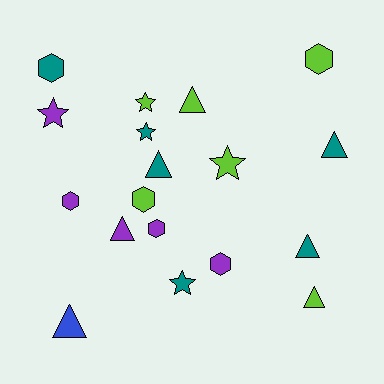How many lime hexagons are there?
There are 2 lime hexagons.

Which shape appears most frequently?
Triangle, with 7 objects.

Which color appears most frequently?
Teal, with 6 objects.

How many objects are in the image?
There are 18 objects.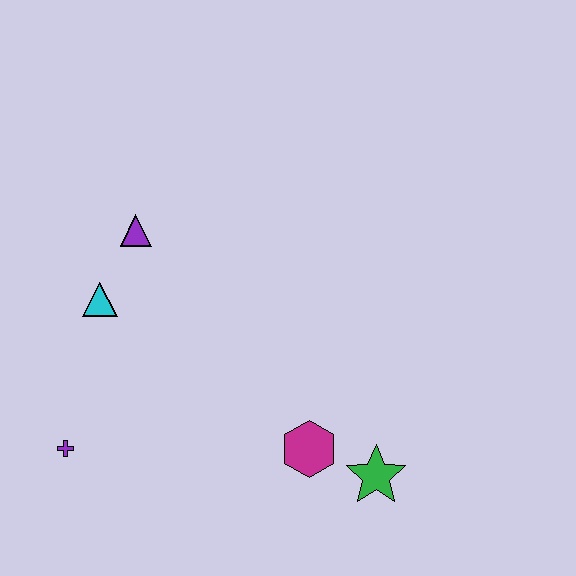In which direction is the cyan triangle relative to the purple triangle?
The cyan triangle is below the purple triangle.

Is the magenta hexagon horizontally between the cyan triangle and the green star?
Yes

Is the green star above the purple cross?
No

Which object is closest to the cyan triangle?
The purple triangle is closest to the cyan triangle.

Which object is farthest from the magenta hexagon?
The purple triangle is farthest from the magenta hexagon.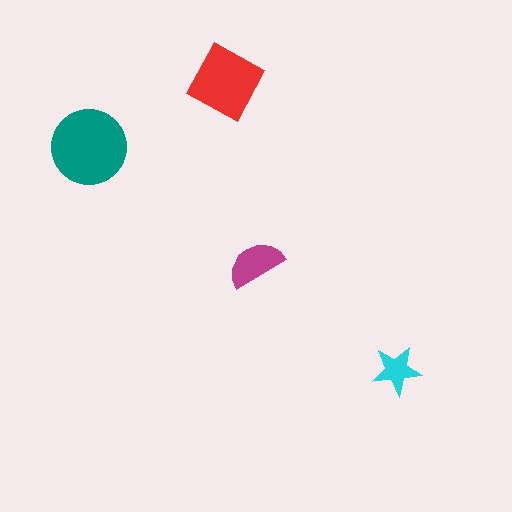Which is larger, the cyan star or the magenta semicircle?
The magenta semicircle.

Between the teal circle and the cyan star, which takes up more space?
The teal circle.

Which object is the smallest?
The cyan star.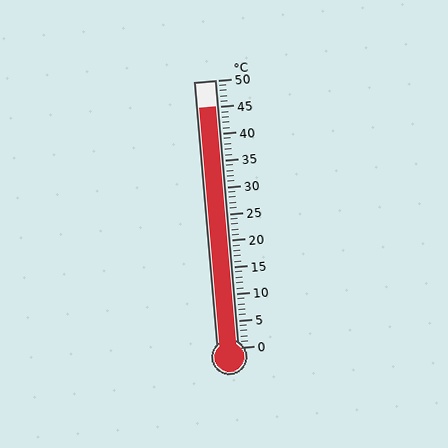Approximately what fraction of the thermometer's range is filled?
The thermometer is filled to approximately 90% of its range.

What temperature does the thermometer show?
The thermometer shows approximately 45°C.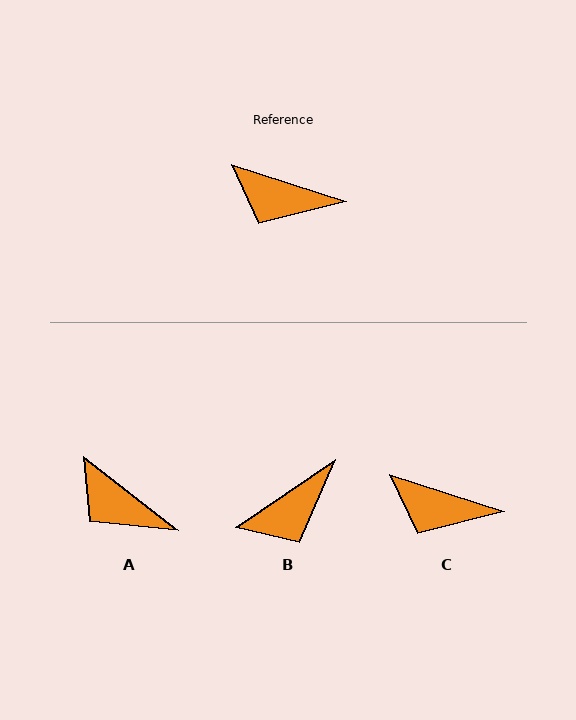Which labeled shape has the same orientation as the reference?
C.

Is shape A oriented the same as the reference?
No, it is off by about 20 degrees.